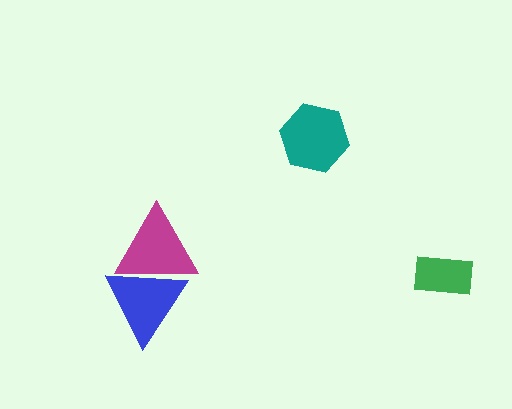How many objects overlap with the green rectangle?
0 objects overlap with the green rectangle.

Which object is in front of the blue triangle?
The magenta triangle is in front of the blue triangle.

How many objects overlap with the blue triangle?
1 object overlaps with the blue triangle.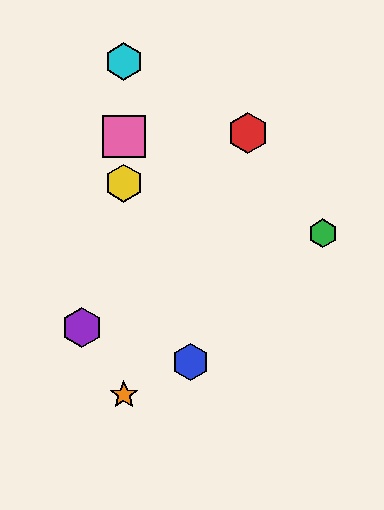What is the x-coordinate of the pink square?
The pink square is at x≈124.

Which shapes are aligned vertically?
The yellow hexagon, the orange star, the cyan hexagon, the pink square are aligned vertically.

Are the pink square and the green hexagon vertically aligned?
No, the pink square is at x≈124 and the green hexagon is at x≈323.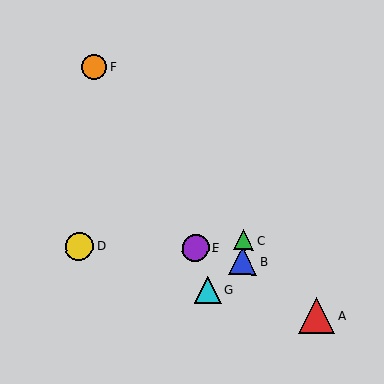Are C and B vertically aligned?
Yes, both are at x≈243.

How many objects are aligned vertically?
2 objects (B, C) are aligned vertically.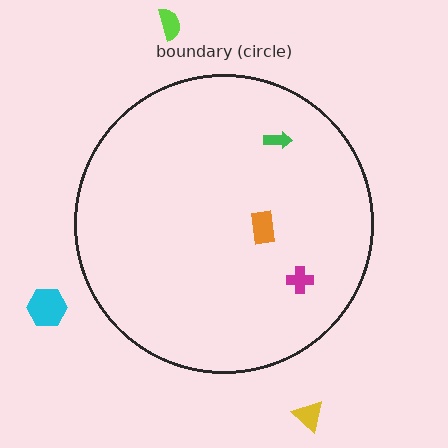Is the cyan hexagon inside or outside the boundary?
Outside.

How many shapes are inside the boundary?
3 inside, 3 outside.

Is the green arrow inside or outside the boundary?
Inside.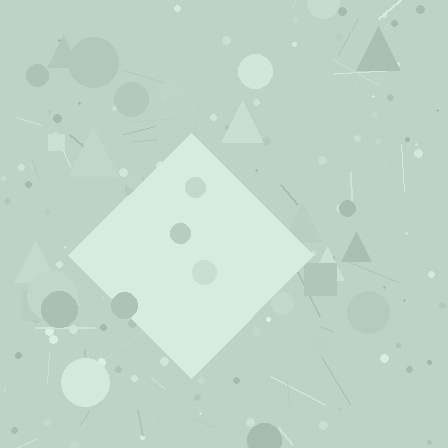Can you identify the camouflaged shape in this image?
The camouflaged shape is a diamond.